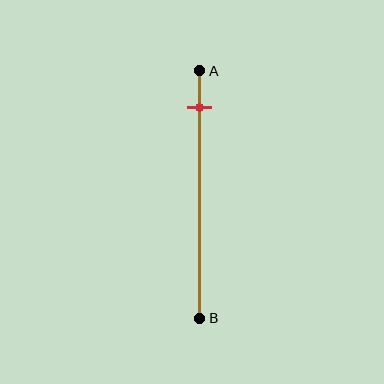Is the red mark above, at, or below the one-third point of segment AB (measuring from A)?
The red mark is above the one-third point of segment AB.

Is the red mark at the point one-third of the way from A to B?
No, the mark is at about 15% from A, not at the 33% one-third point.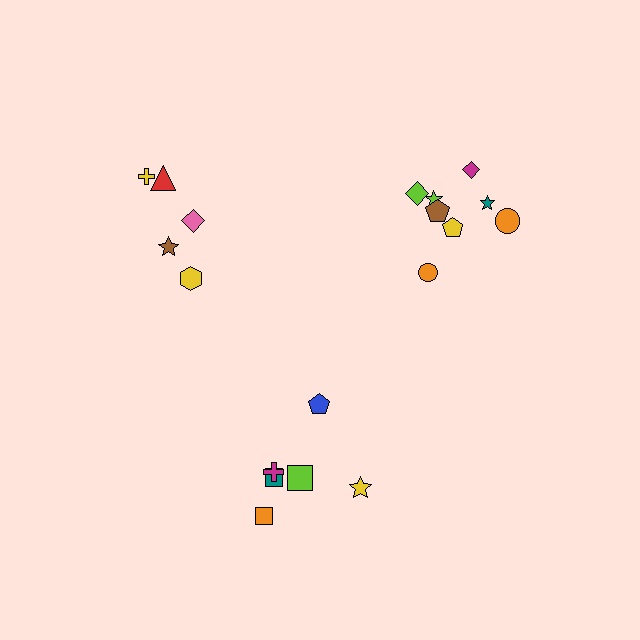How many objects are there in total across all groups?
There are 19 objects.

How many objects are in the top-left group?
There are 5 objects.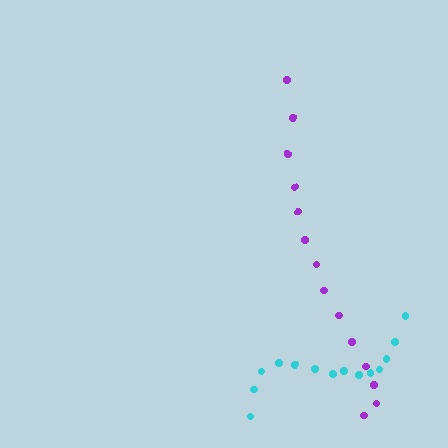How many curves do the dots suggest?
There are 2 distinct paths.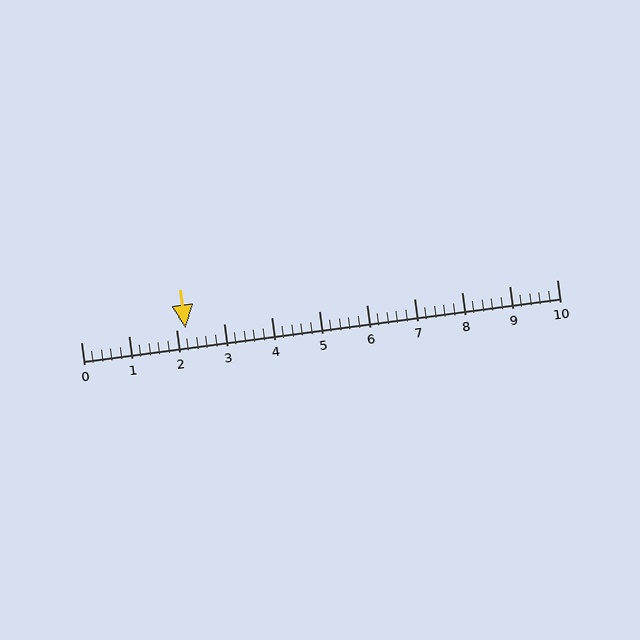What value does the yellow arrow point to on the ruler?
The yellow arrow points to approximately 2.2.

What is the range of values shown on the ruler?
The ruler shows values from 0 to 10.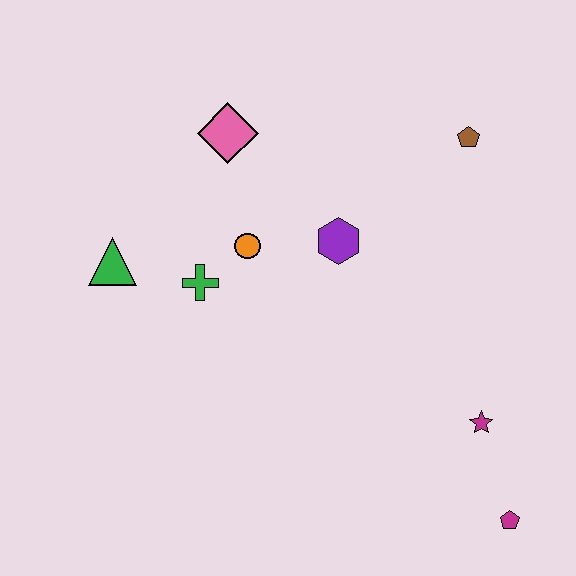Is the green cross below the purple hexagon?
Yes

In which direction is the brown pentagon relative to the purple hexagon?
The brown pentagon is to the right of the purple hexagon.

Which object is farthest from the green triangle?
The magenta pentagon is farthest from the green triangle.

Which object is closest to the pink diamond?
The orange circle is closest to the pink diamond.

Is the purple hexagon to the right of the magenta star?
No